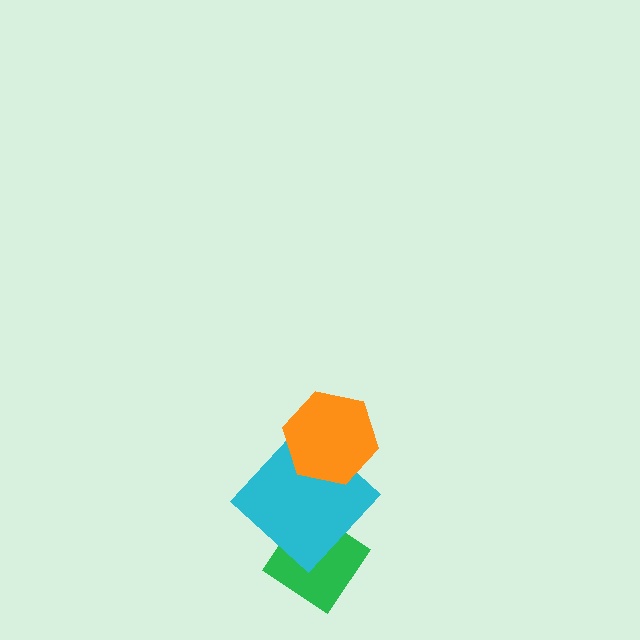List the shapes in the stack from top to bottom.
From top to bottom: the orange hexagon, the cyan diamond, the green diamond.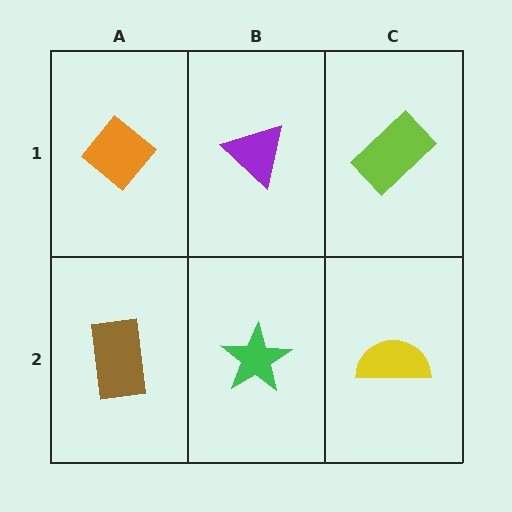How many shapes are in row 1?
3 shapes.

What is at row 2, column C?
A yellow semicircle.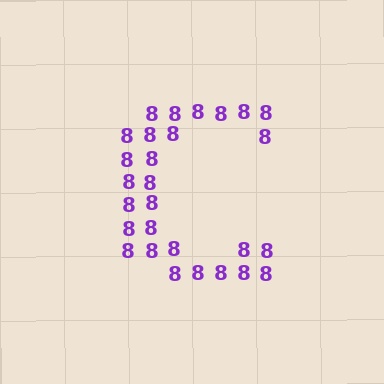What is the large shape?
The large shape is the letter C.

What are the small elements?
The small elements are digit 8's.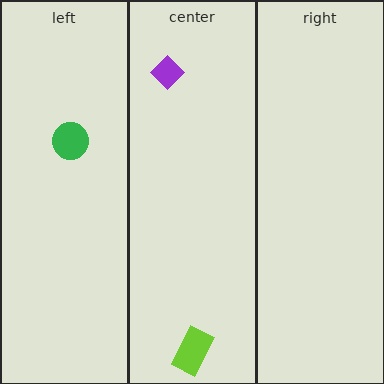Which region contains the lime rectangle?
The center region.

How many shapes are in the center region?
2.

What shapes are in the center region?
The purple diamond, the lime rectangle.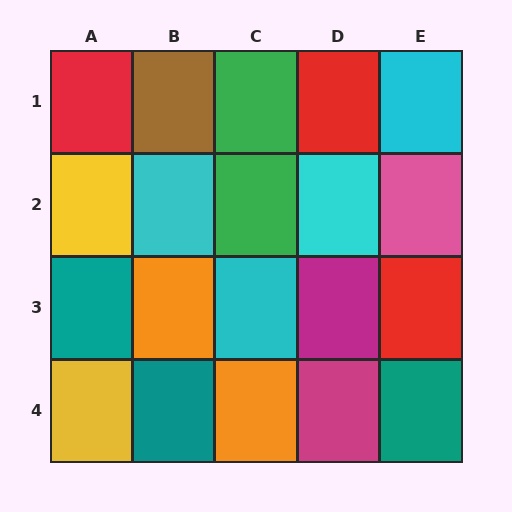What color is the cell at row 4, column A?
Yellow.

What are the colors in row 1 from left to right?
Red, brown, green, red, cyan.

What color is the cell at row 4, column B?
Teal.